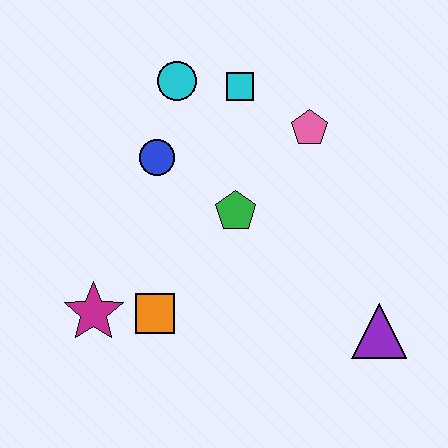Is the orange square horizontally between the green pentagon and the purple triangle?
No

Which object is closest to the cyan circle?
The cyan square is closest to the cyan circle.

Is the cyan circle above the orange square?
Yes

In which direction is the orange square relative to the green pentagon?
The orange square is below the green pentagon.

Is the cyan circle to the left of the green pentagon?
Yes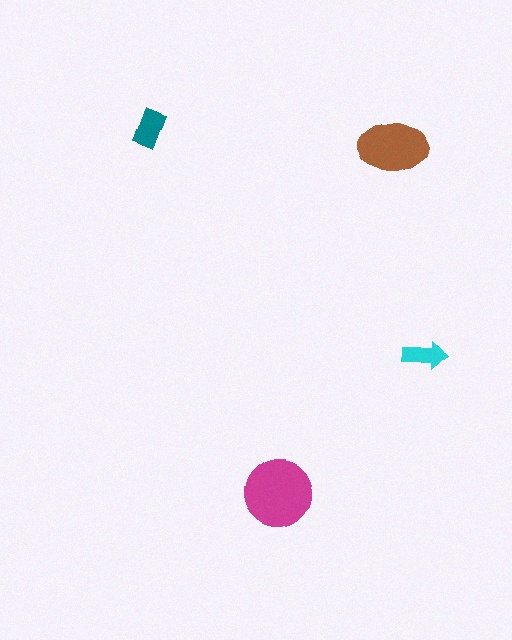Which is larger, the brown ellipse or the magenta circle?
The magenta circle.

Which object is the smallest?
The cyan arrow.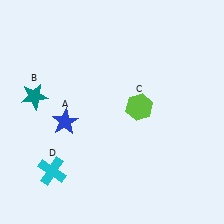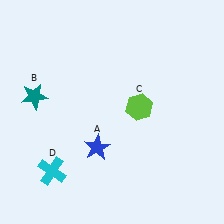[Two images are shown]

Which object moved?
The blue star (A) moved right.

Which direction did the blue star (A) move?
The blue star (A) moved right.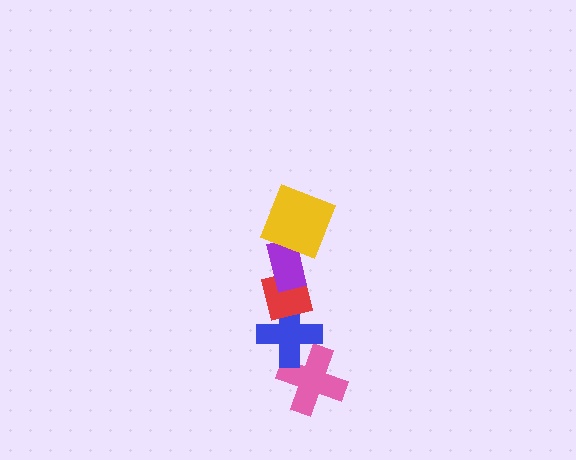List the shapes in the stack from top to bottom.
From top to bottom: the yellow square, the purple rectangle, the red square, the blue cross, the pink cross.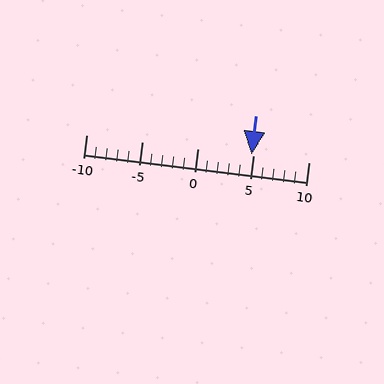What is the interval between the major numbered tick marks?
The major tick marks are spaced 5 units apart.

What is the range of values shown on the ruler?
The ruler shows values from -10 to 10.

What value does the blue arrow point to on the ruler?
The blue arrow points to approximately 5.